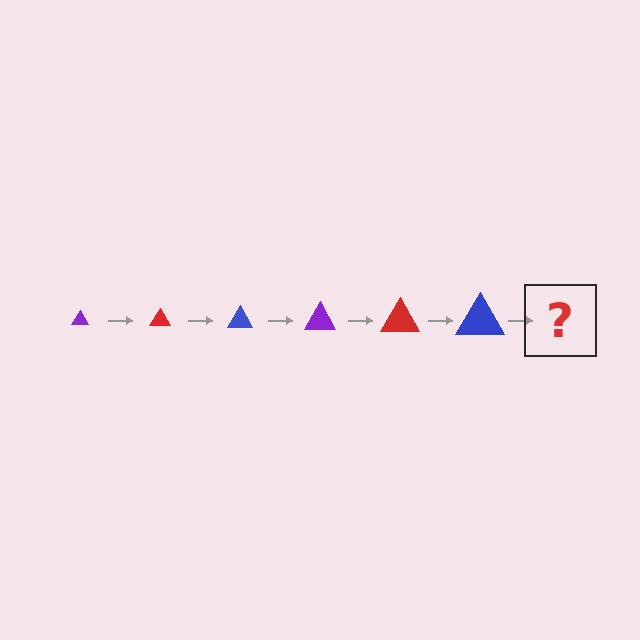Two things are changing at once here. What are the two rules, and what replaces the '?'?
The two rules are that the triangle grows larger each step and the color cycles through purple, red, and blue. The '?' should be a purple triangle, larger than the previous one.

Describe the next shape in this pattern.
It should be a purple triangle, larger than the previous one.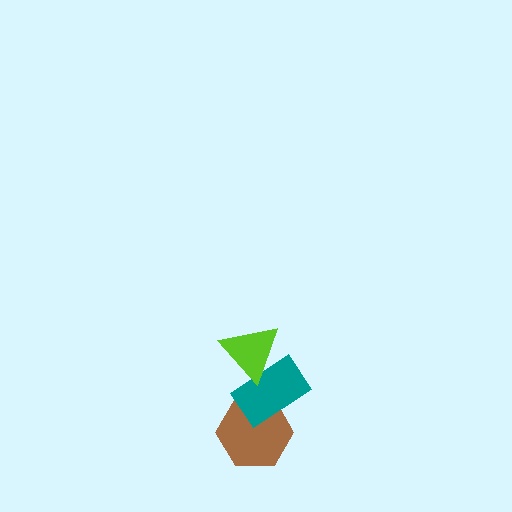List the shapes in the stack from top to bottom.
From top to bottom: the lime triangle, the teal rectangle, the brown hexagon.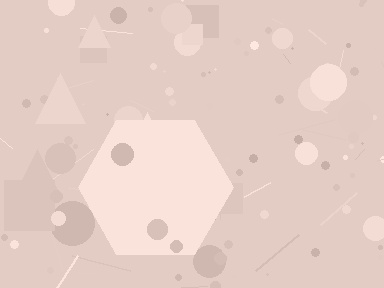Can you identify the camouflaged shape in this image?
The camouflaged shape is a hexagon.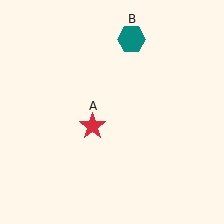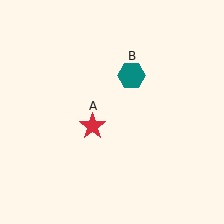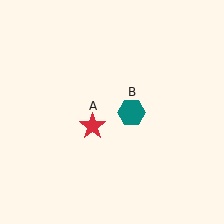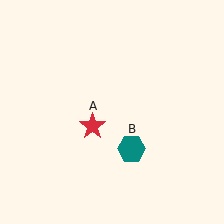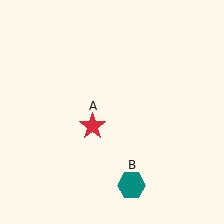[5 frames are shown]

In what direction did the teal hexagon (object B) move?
The teal hexagon (object B) moved down.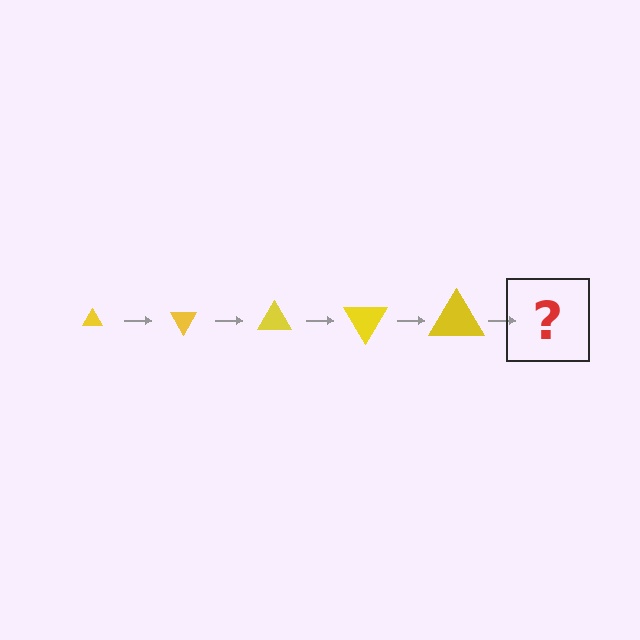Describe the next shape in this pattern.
It should be a triangle, larger than the previous one and rotated 300 degrees from the start.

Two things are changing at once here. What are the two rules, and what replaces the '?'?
The two rules are that the triangle grows larger each step and it rotates 60 degrees each step. The '?' should be a triangle, larger than the previous one and rotated 300 degrees from the start.